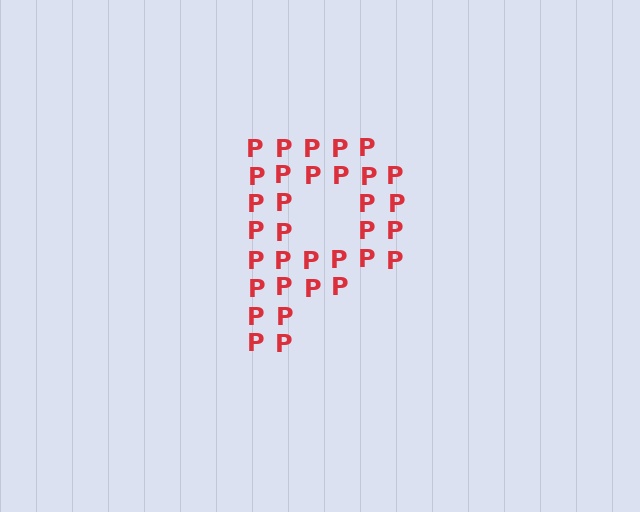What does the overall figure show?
The overall figure shows the letter P.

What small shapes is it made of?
It is made of small letter P's.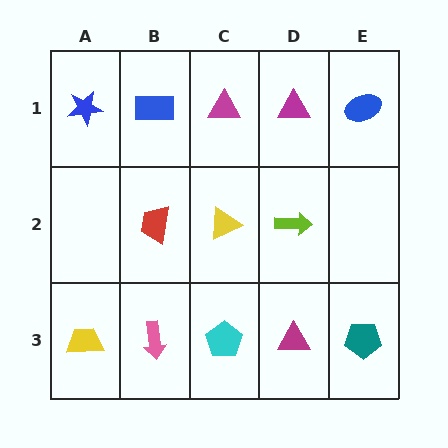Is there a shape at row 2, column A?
No, that cell is empty.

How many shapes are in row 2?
3 shapes.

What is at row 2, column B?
A red trapezoid.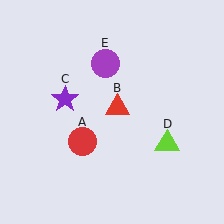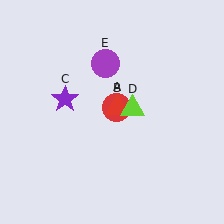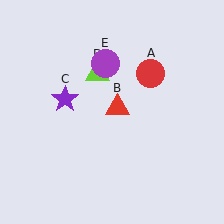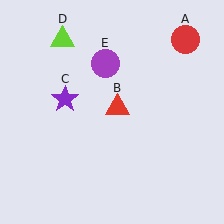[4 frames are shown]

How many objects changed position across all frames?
2 objects changed position: red circle (object A), lime triangle (object D).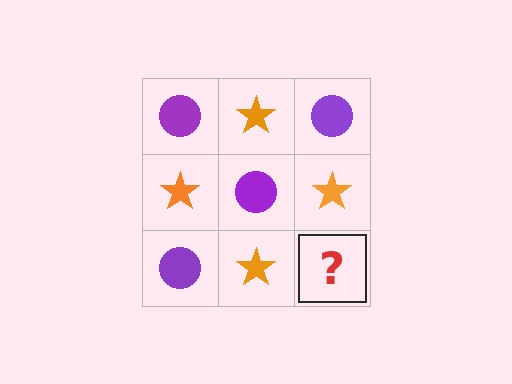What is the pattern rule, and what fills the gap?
The rule is that it alternates purple circle and orange star in a checkerboard pattern. The gap should be filled with a purple circle.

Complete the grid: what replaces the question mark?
The question mark should be replaced with a purple circle.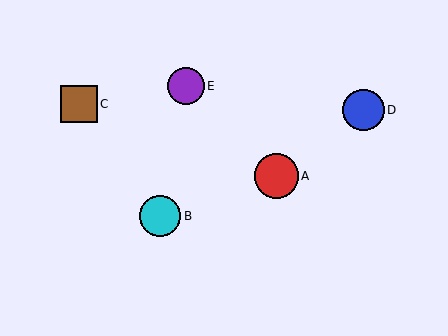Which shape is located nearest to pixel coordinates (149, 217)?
The cyan circle (labeled B) at (160, 216) is nearest to that location.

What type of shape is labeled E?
Shape E is a purple circle.